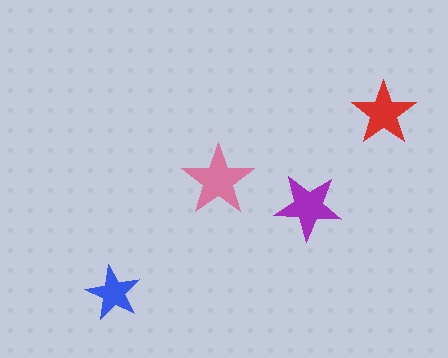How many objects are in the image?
There are 4 objects in the image.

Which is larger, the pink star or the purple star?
The pink one.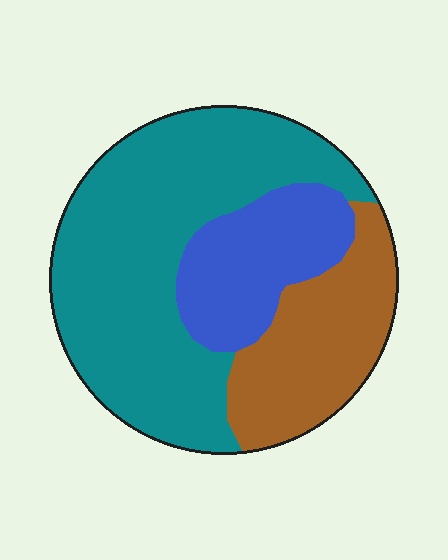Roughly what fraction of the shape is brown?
Brown takes up about one quarter (1/4) of the shape.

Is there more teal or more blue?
Teal.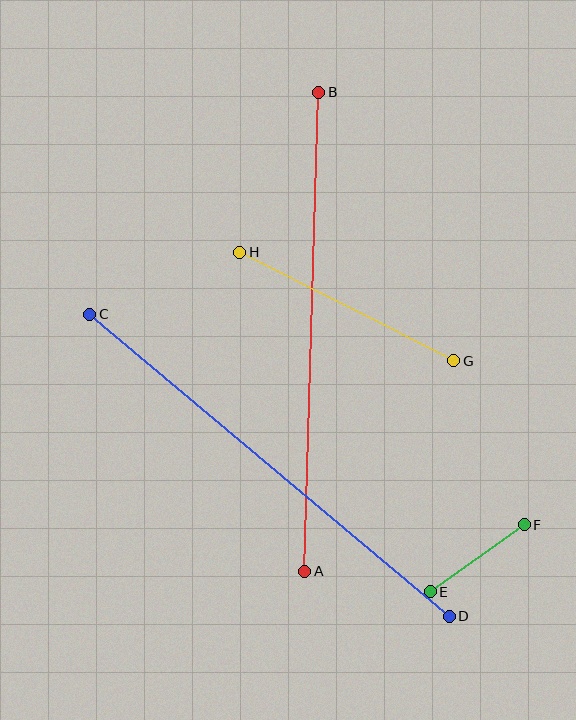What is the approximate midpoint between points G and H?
The midpoint is at approximately (347, 306) pixels.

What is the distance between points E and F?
The distance is approximately 116 pixels.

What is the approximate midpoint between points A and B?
The midpoint is at approximately (312, 332) pixels.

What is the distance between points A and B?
The distance is approximately 479 pixels.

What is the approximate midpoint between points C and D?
The midpoint is at approximately (269, 465) pixels.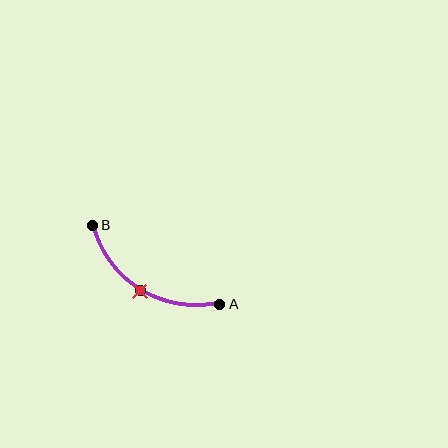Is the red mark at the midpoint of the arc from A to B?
Yes. The red mark lies on the arc at equal arc-length from both A and B — it is the arc midpoint.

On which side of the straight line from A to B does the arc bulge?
The arc bulges below the straight line connecting A and B.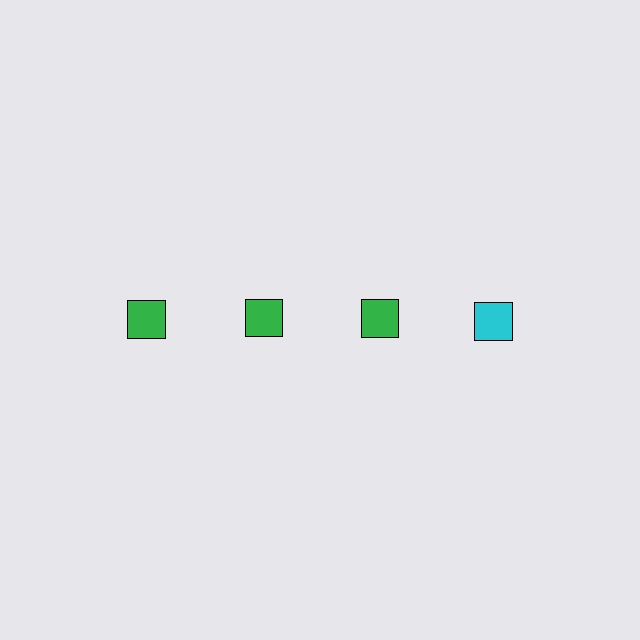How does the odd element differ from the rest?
It has a different color: cyan instead of green.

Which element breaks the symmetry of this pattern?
The cyan square in the top row, second from right column breaks the symmetry. All other shapes are green squares.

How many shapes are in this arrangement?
There are 4 shapes arranged in a grid pattern.